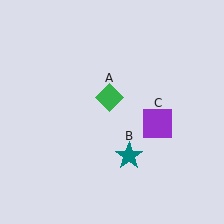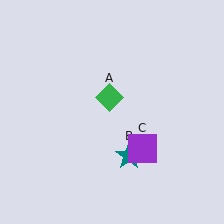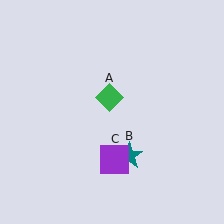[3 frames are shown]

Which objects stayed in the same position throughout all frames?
Green diamond (object A) and teal star (object B) remained stationary.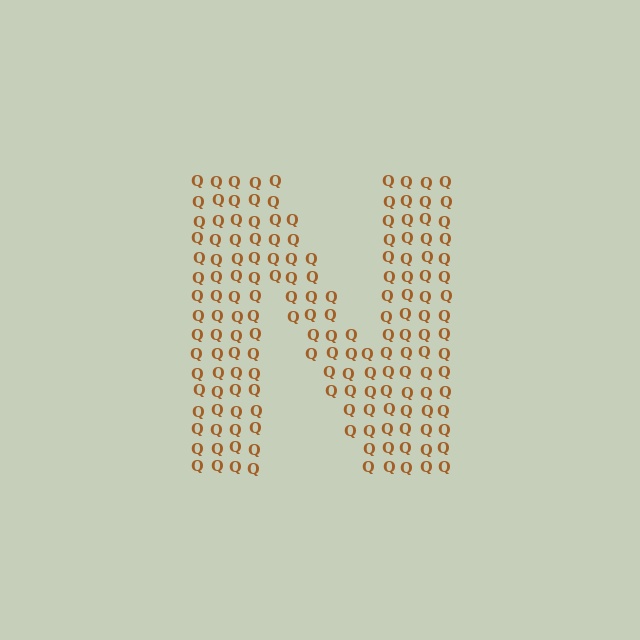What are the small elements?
The small elements are letter Q's.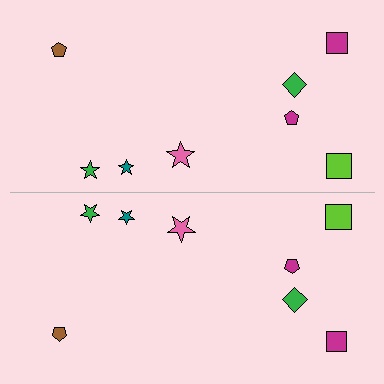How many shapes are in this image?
There are 16 shapes in this image.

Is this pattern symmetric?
Yes, this pattern has bilateral (reflection) symmetry.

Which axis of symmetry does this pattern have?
The pattern has a horizontal axis of symmetry running through the center of the image.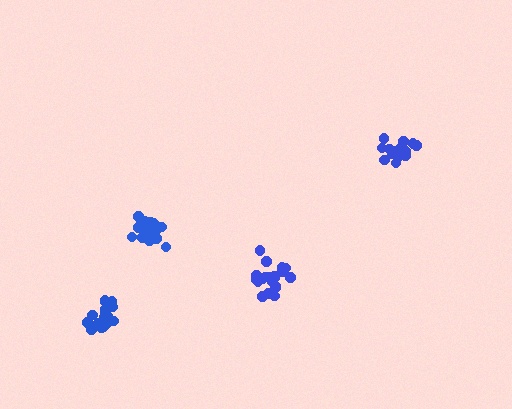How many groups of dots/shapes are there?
There are 4 groups.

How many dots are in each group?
Group 1: 21 dots, Group 2: 17 dots, Group 3: 20 dots, Group 4: 18 dots (76 total).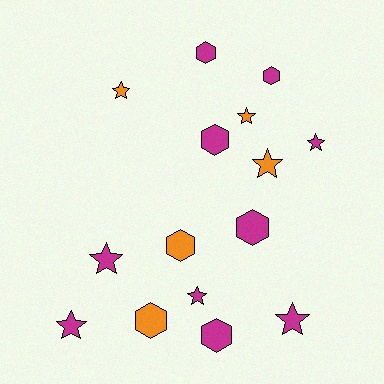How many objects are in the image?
There are 15 objects.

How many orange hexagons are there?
There are 2 orange hexagons.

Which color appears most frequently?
Magenta, with 10 objects.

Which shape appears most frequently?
Star, with 8 objects.